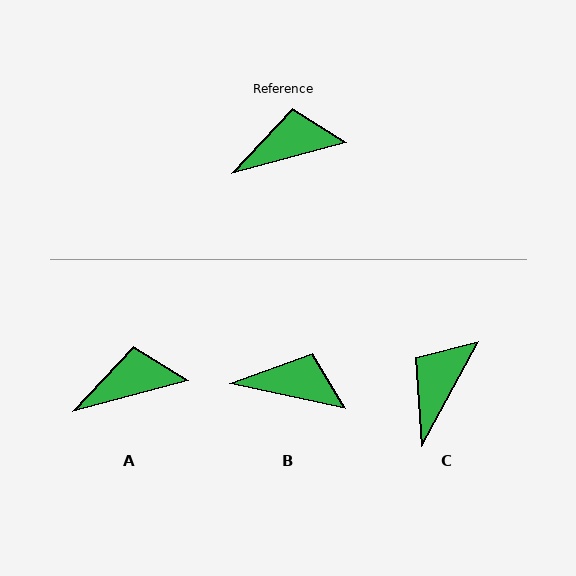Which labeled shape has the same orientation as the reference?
A.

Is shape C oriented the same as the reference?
No, it is off by about 47 degrees.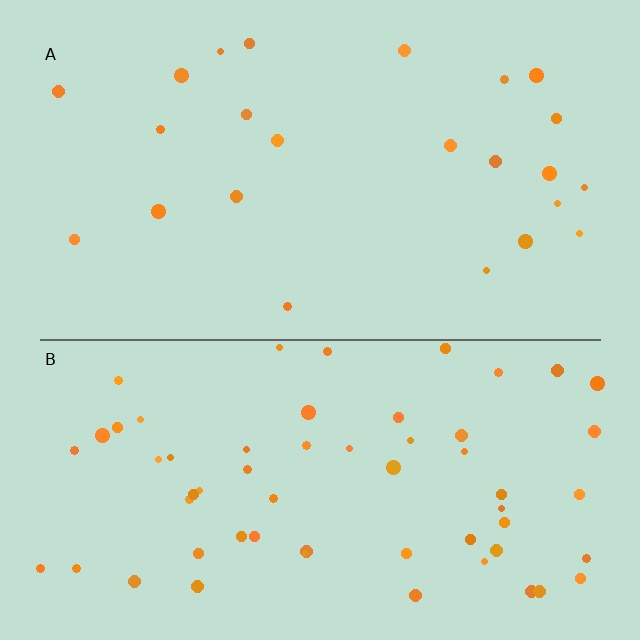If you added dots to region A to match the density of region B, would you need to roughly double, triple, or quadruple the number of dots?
Approximately triple.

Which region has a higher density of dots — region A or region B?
B (the bottom).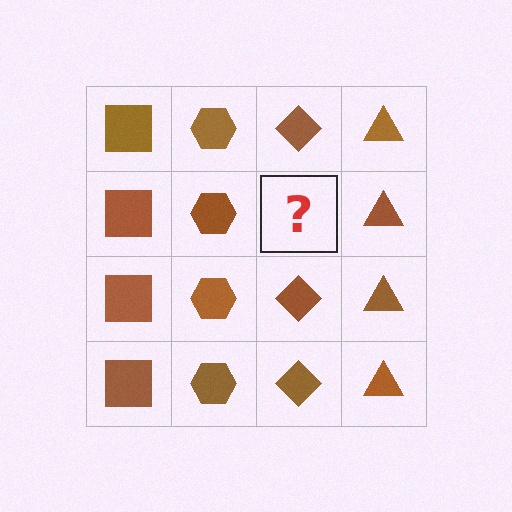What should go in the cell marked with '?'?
The missing cell should contain a brown diamond.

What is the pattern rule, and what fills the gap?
The rule is that each column has a consistent shape. The gap should be filled with a brown diamond.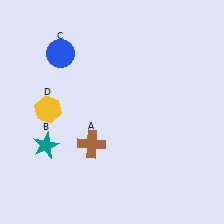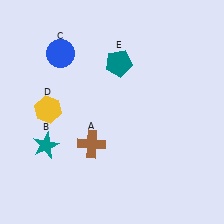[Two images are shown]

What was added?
A teal pentagon (E) was added in Image 2.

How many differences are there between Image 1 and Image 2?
There is 1 difference between the two images.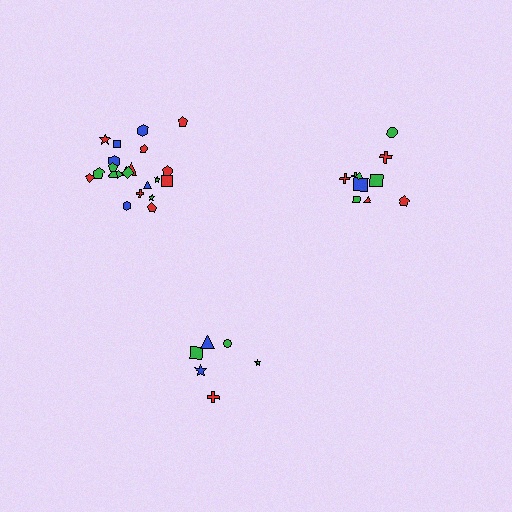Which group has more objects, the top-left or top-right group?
The top-left group.